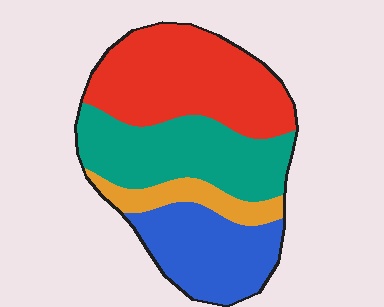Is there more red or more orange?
Red.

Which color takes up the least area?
Orange, at roughly 10%.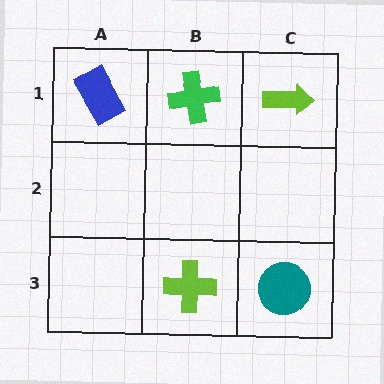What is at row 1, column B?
A green cross.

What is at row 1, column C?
A lime arrow.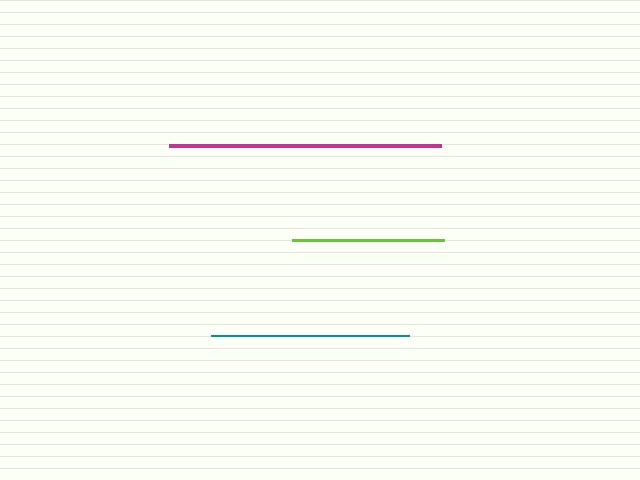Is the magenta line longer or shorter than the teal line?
The magenta line is longer than the teal line.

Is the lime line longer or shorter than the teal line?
The teal line is longer than the lime line.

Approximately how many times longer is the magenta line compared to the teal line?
The magenta line is approximately 1.4 times the length of the teal line.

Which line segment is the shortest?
The lime line is the shortest at approximately 152 pixels.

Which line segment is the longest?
The magenta line is the longest at approximately 271 pixels.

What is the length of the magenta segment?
The magenta segment is approximately 271 pixels long.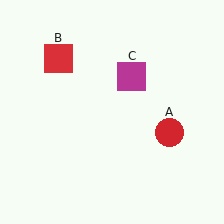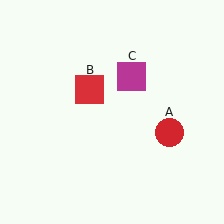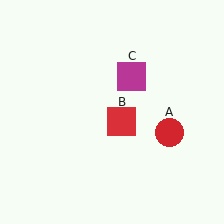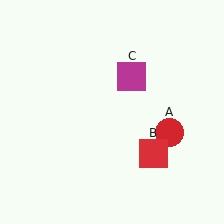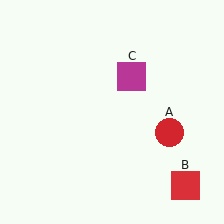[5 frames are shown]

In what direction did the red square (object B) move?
The red square (object B) moved down and to the right.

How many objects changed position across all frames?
1 object changed position: red square (object B).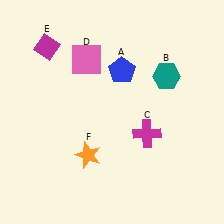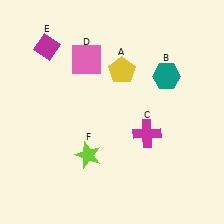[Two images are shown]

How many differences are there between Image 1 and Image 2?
There are 2 differences between the two images.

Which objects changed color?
A changed from blue to yellow. F changed from orange to lime.